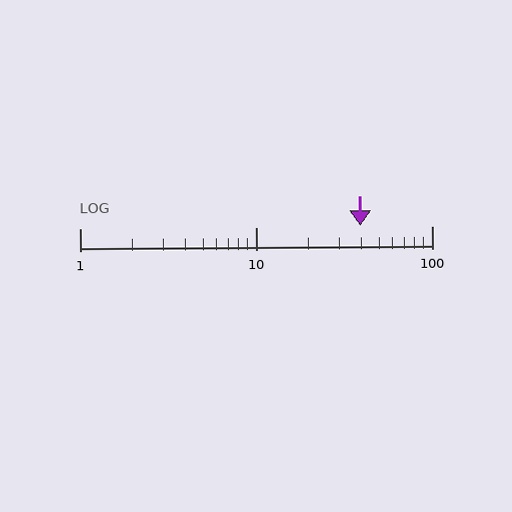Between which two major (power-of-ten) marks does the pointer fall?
The pointer is between 10 and 100.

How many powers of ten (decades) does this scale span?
The scale spans 2 decades, from 1 to 100.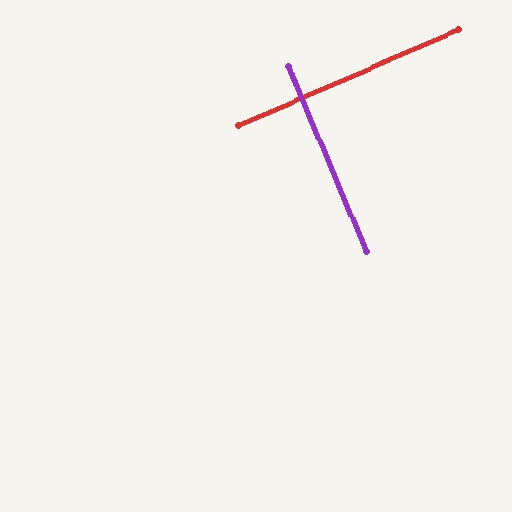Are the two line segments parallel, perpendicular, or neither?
Perpendicular — they meet at approximately 89°.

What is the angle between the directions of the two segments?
Approximately 89 degrees.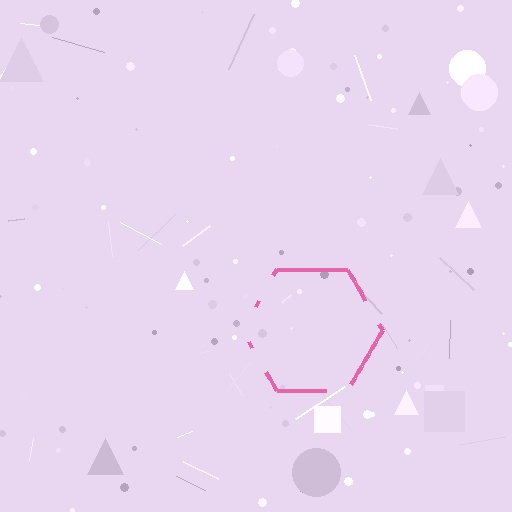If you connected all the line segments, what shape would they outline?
They would outline a hexagon.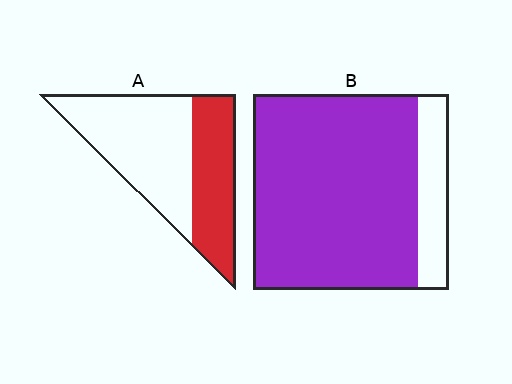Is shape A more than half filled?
No.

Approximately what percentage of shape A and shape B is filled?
A is approximately 40% and B is approximately 85%.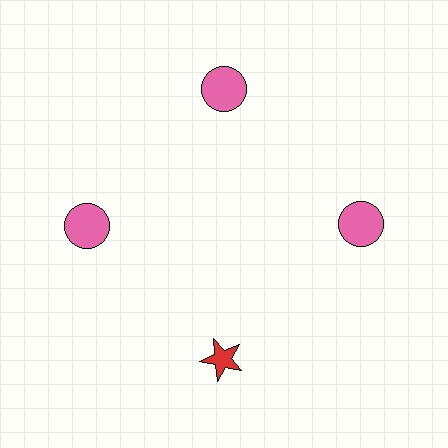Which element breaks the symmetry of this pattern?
The red star at roughly the 6 o'clock position breaks the symmetry. All other shapes are pink circles.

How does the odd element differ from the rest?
It differs in both color (red instead of pink) and shape (star instead of circle).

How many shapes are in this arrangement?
There are 4 shapes arranged in a ring pattern.